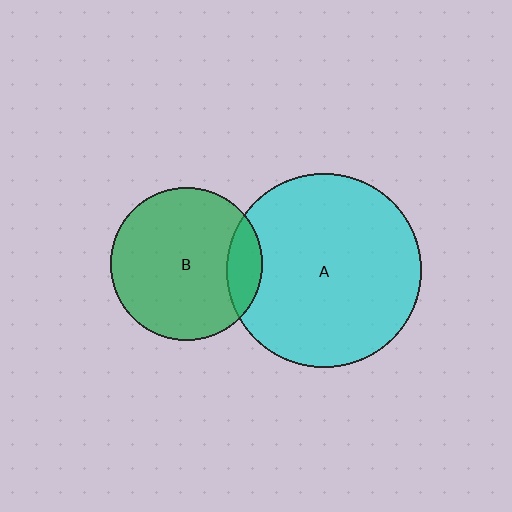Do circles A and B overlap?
Yes.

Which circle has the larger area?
Circle A (cyan).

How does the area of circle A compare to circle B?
Approximately 1.6 times.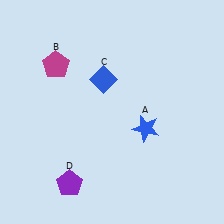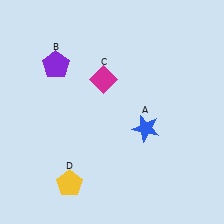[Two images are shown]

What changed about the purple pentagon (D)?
In Image 1, D is purple. In Image 2, it changed to yellow.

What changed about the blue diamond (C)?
In Image 1, C is blue. In Image 2, it changed to magenta.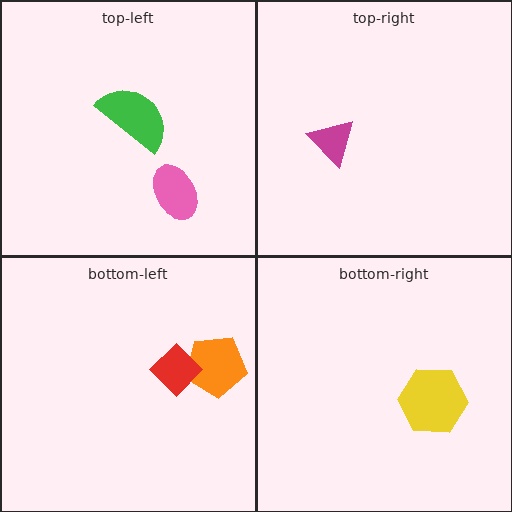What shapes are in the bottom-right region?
The yellow hexagon.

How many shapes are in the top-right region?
1.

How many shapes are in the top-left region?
2.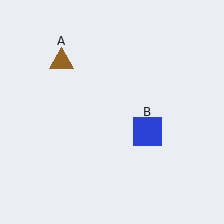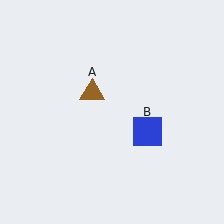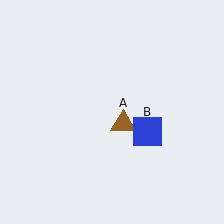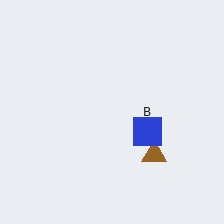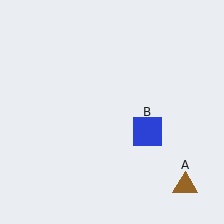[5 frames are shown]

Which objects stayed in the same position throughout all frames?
Blue square (object B) remained stationary.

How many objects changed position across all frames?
1 object changed position: brown triangle (object A).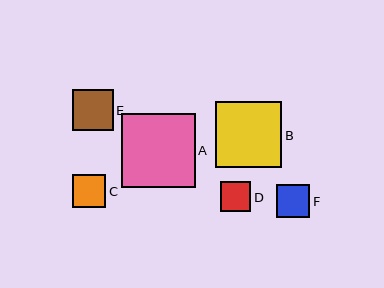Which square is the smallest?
Square D is the smallest with a size of approximately 30 pixels.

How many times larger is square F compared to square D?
Square F is approximately 1.1 times the size of square D.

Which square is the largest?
Square A is the largest with a size of approximately 74 pixels.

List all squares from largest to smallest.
From largest to smallest: A, B, E, F, C, D.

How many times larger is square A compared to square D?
Square A is approximately 2.4 times the size of square D.